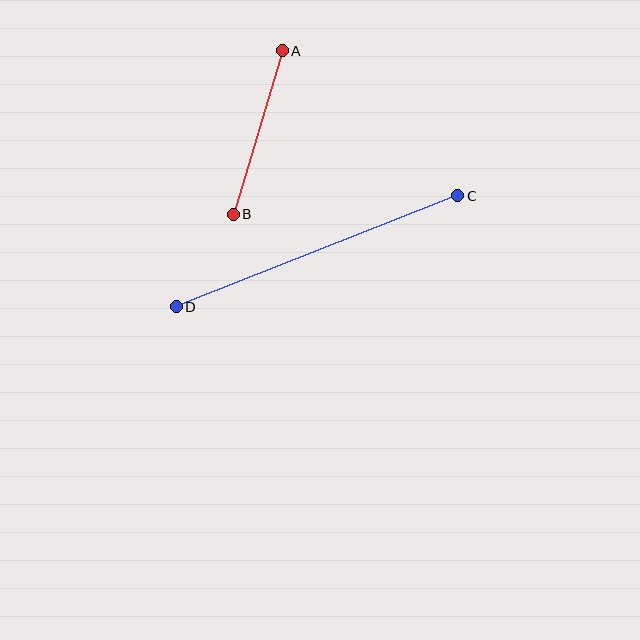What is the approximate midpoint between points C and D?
The midpoint is at approximately (317, 251) pixels.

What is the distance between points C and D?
The distance is approximately 303 pixels.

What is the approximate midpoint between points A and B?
The midpoint is at approximately (258, 133) pixels.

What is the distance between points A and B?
The distance is approximately 170 pixels.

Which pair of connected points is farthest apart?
Points C and D are farthest apart.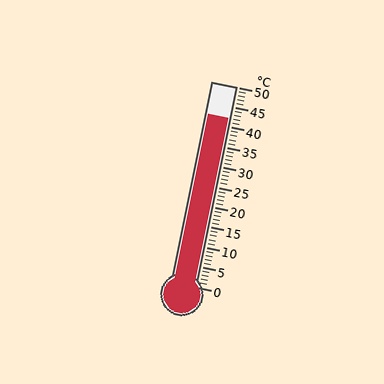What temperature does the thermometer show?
The thermometer shows approximately 42°C.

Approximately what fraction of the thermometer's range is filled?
The thermometer is filled to approximately 85% of its range.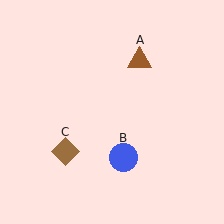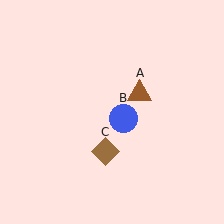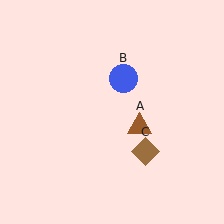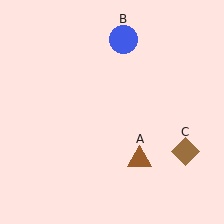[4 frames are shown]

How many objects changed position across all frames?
3 objects changed position: brown triangle (object A), blue circle (object B), brown diamond (object C).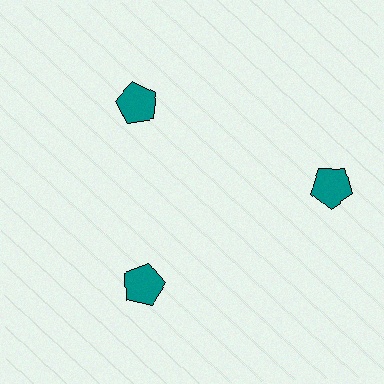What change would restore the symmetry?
The symmetry would be restored by moving it inward, back onto the ring so that all 3 pentagons sit at equal angles and equal distance from the center.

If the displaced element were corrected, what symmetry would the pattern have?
It would have 3-fold rotational symmetry — the pattern would map onto itself every 120 degrees.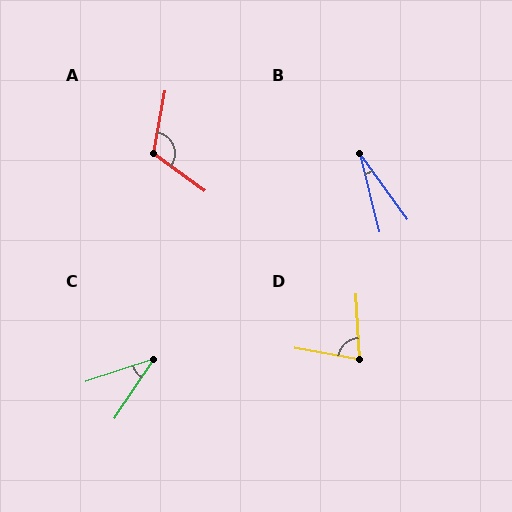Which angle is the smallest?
B, at approximately 22 degrees.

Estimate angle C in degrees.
Approximately 38 degrees.